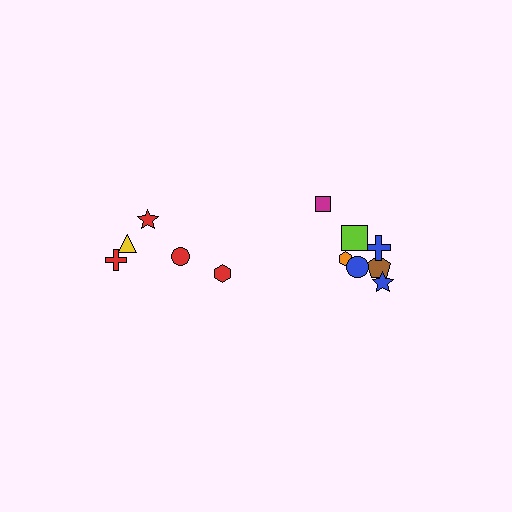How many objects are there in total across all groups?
There are 12 objects.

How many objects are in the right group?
There are 7 objects.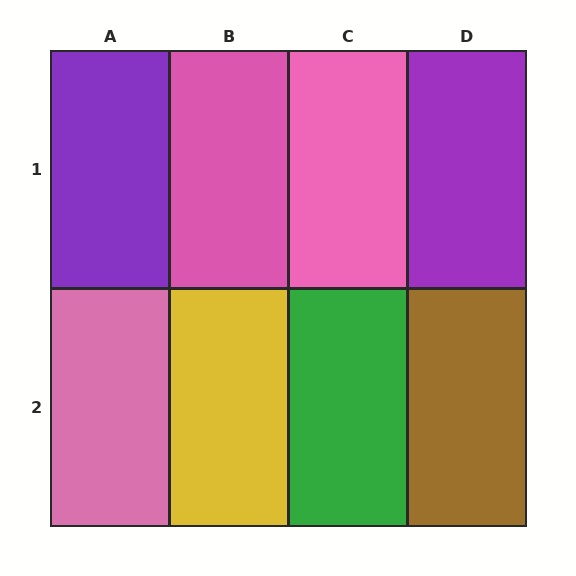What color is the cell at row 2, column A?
Pink.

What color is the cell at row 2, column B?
Yellow.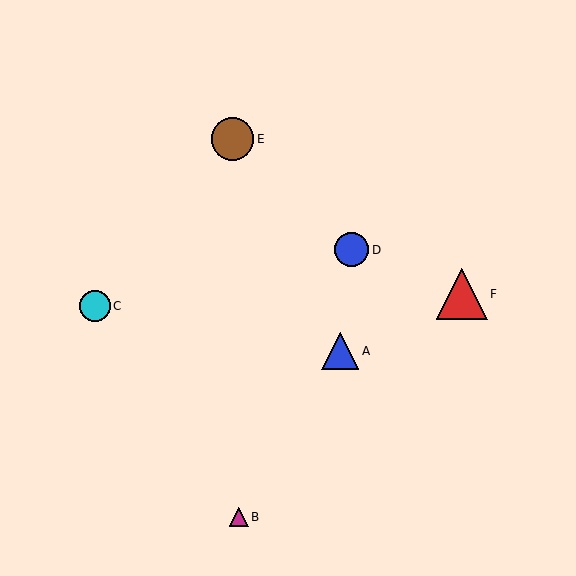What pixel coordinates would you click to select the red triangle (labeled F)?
Click at (462, 294) to select the red triangle F.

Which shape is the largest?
The red triangle (labeled F) is the largest.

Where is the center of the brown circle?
The center of the brown circle is at (233, 139).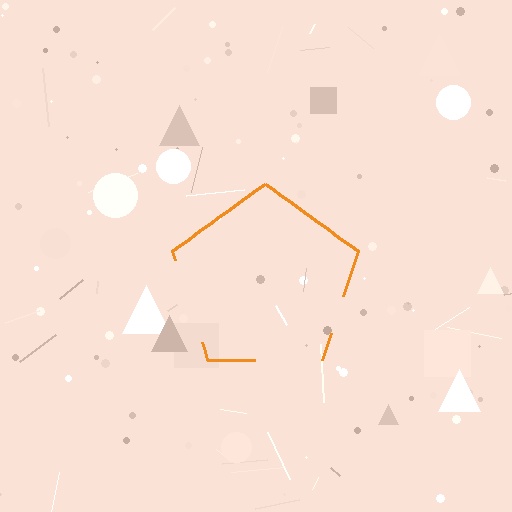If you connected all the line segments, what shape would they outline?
They would outline a pentagon.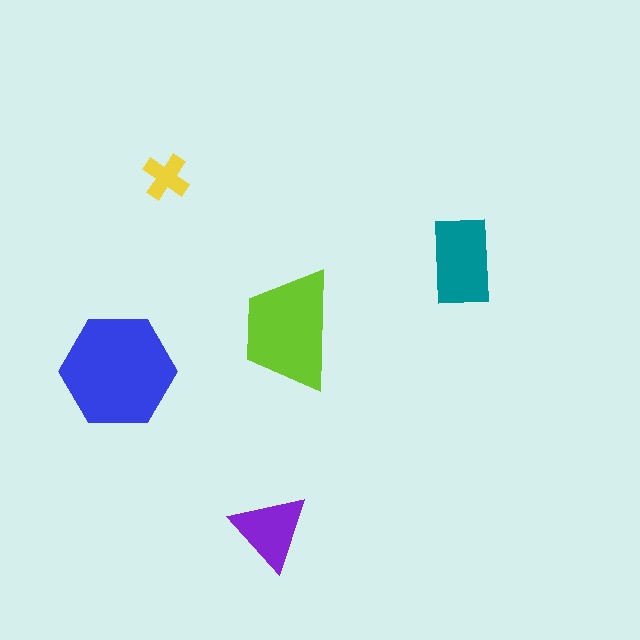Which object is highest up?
The yellow cross is topmost.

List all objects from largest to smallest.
The blue hexagon, the lime trapezoid, the teal rectangle, the purple triangle, the yellow cross.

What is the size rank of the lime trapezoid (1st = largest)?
2nd.